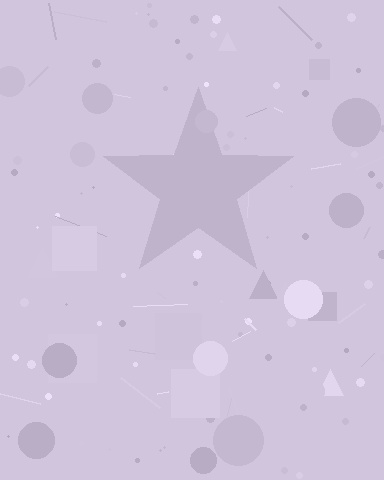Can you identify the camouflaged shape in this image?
The camouflaged shape is a star.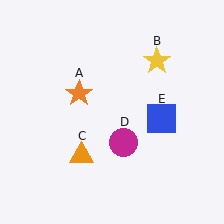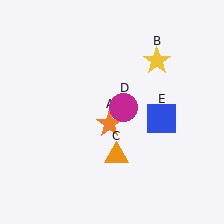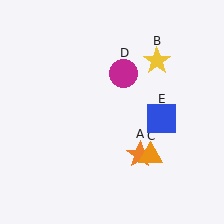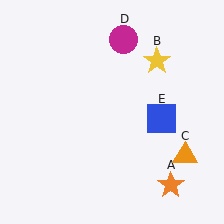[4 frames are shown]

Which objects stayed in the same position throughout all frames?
Yellow star (object B) and blue square (object E) remained stationary.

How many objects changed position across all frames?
3 objects changed position: orange star (object A), orange triangle (object C), magenta circle (object D).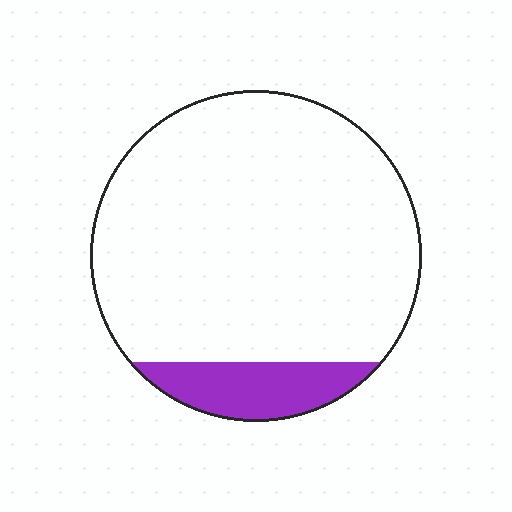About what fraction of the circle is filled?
About one eighth (1/8).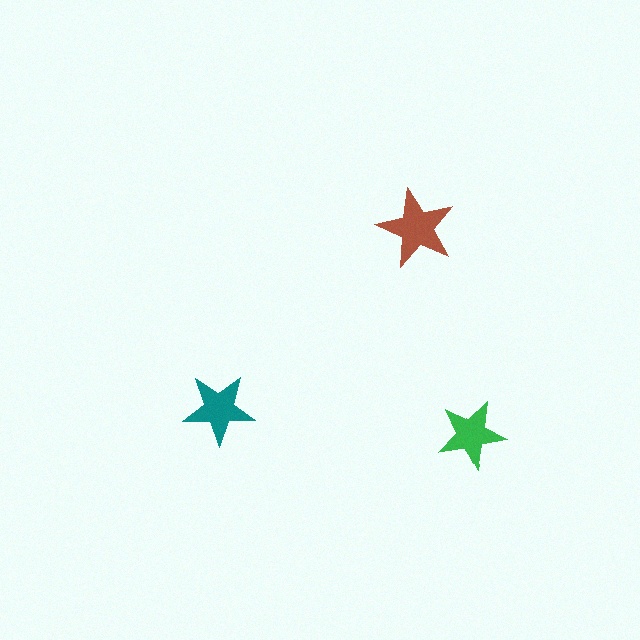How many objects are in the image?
There are 3 objects in the image.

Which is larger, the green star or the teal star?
The teal one.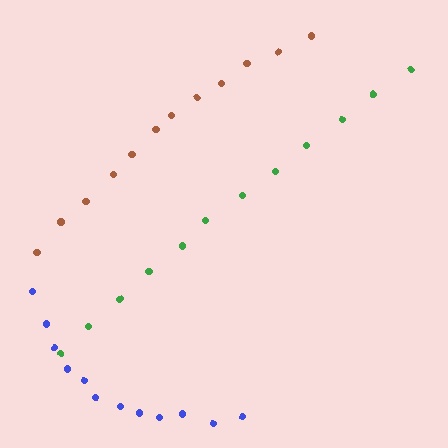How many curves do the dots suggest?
There are 3 distinct paths.